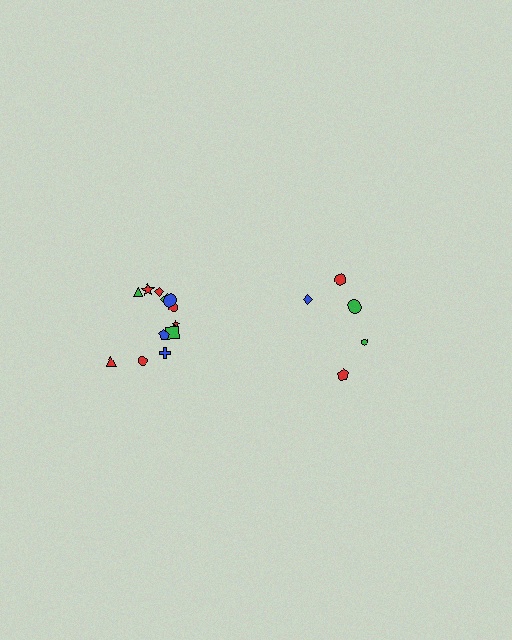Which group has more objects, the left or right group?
The left group.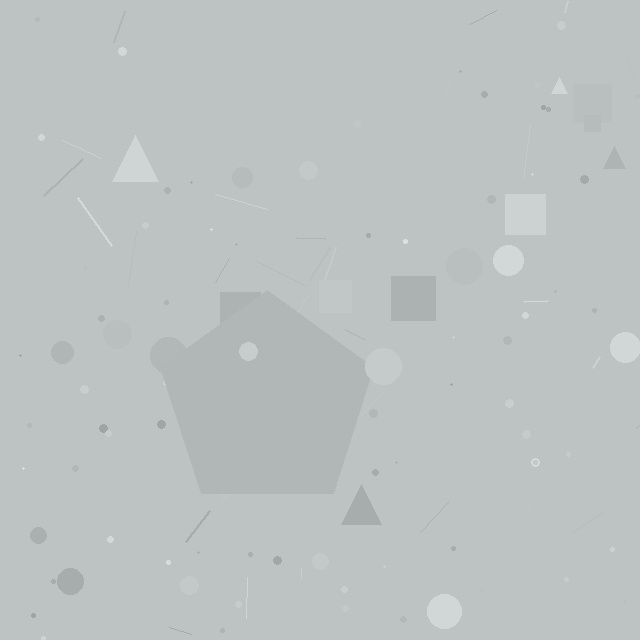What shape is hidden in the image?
A pentagon is hidden in the image.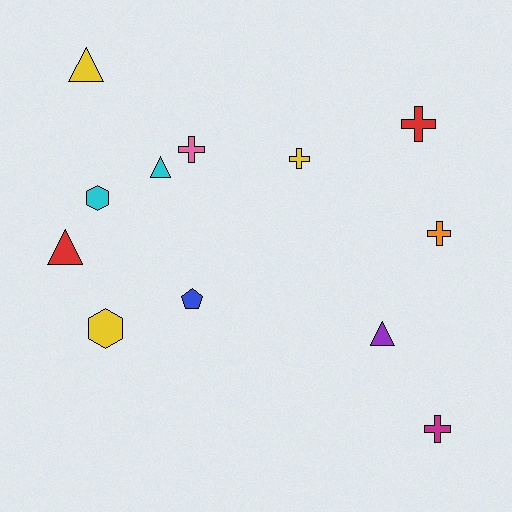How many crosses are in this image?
There are 5 crosses.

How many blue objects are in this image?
There is 1 blue object.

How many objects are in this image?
There are 12 objects.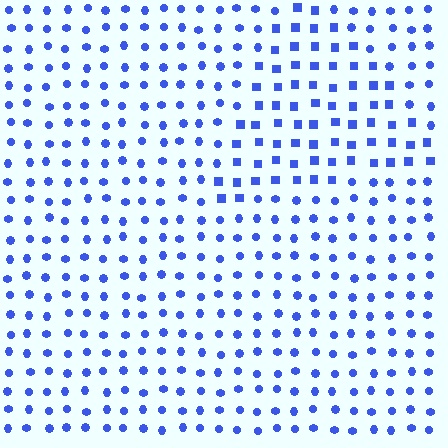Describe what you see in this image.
The image is filled with small blue elements arranged in a uniform grid. A triangle-shaped region contains squares, while the surrounding area contains circles. The boundary is defined purely by the change in element shape.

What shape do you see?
I see a triangle.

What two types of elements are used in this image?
The image uses squares inside the triangle region and circles outside it.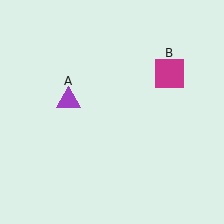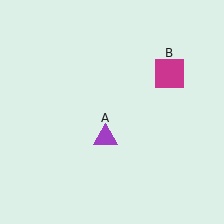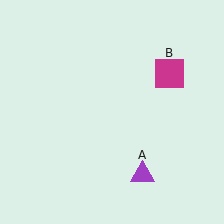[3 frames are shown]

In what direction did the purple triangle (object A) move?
The purple triangle (object A) moved down and to the right.